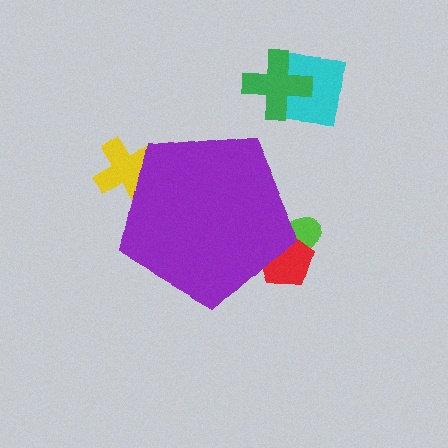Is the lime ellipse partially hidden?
Yes, the lime ellipse is partially hidden behind the purple pentagon.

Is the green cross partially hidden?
No, the green cross is fully visible.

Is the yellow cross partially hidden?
Yes, the yellow cross is partially hidden behind the purple pentagon.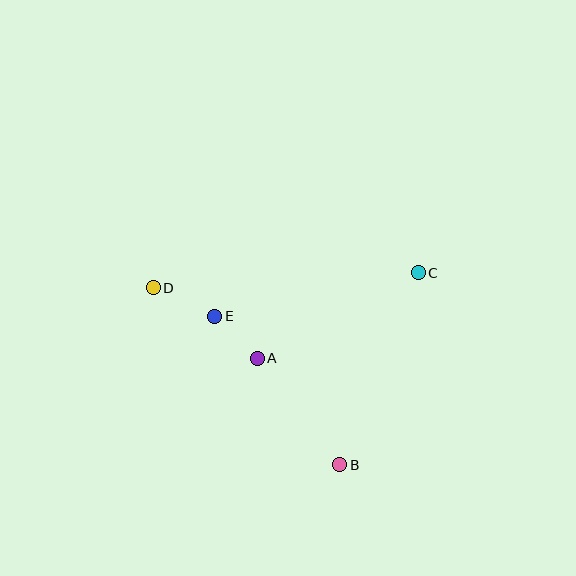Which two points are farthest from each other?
Points C and D are farthest from each other.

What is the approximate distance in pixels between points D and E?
The distance between D and E is approximately 68 pixels.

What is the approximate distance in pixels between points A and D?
The distance between A and D is approximately 126 pixels.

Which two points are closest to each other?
Points A and E are closest to each other.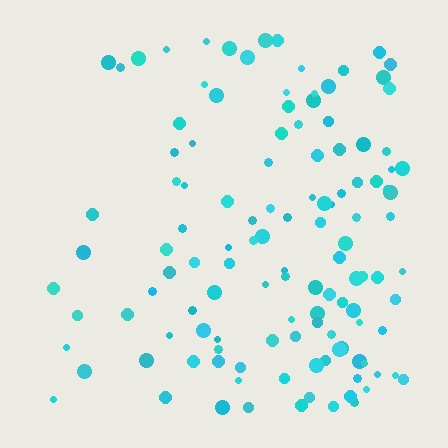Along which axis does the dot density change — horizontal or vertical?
Horizontal.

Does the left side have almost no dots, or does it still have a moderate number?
Still a moderate number, just noticeably fewer than the right.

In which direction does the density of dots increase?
From left to right, with the right side densest.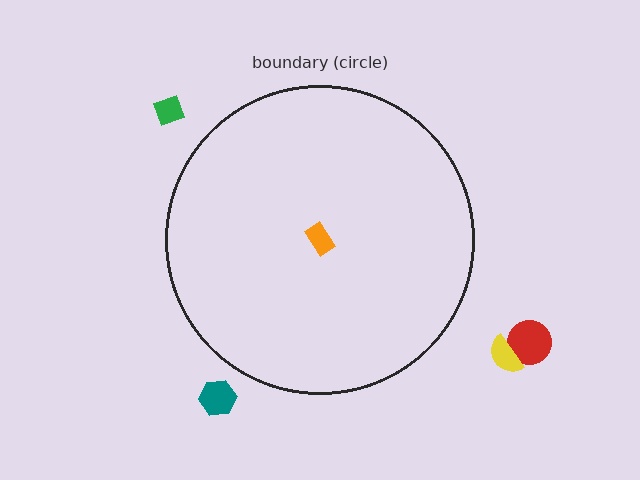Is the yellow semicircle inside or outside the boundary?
Outside.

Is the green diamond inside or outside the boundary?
Outside.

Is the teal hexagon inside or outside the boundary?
Outside.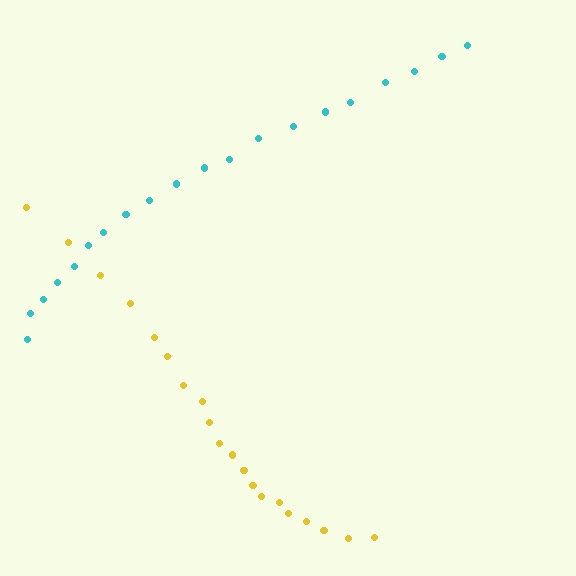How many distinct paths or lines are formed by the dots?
There are 2 distinct paths.